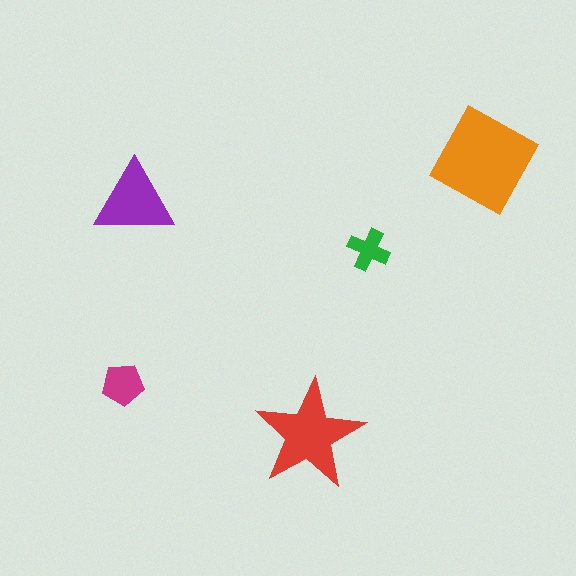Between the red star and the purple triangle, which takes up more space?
The red star.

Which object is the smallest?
The green cross.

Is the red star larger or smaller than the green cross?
Larger.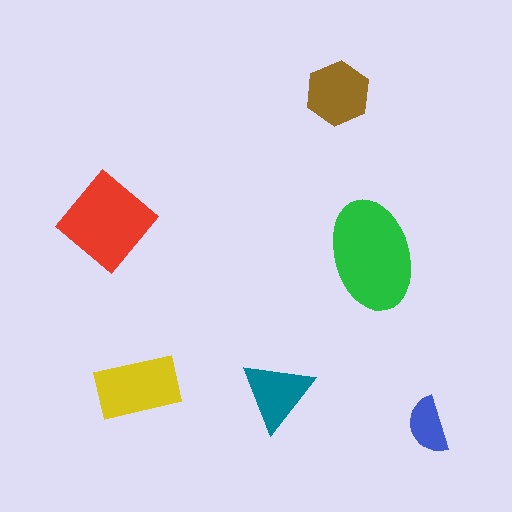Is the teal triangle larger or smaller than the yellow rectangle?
Smaller.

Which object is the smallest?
The blue semicircle.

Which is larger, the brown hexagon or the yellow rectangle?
The yellow rectangle.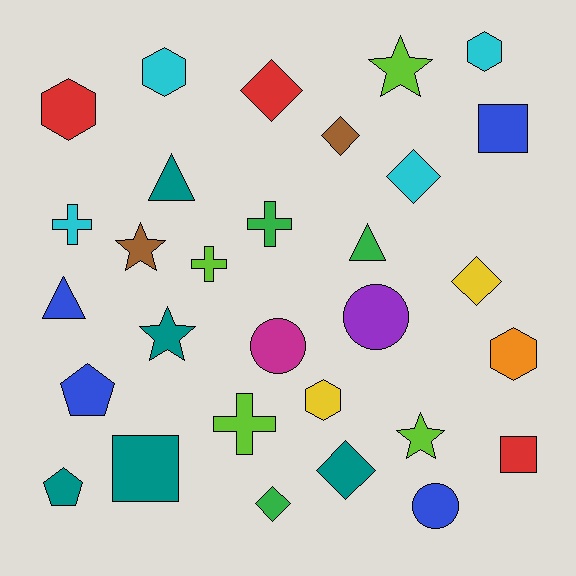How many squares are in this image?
There are 3 squares.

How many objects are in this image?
There are 30 objects.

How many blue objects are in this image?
There are 4 blue objects.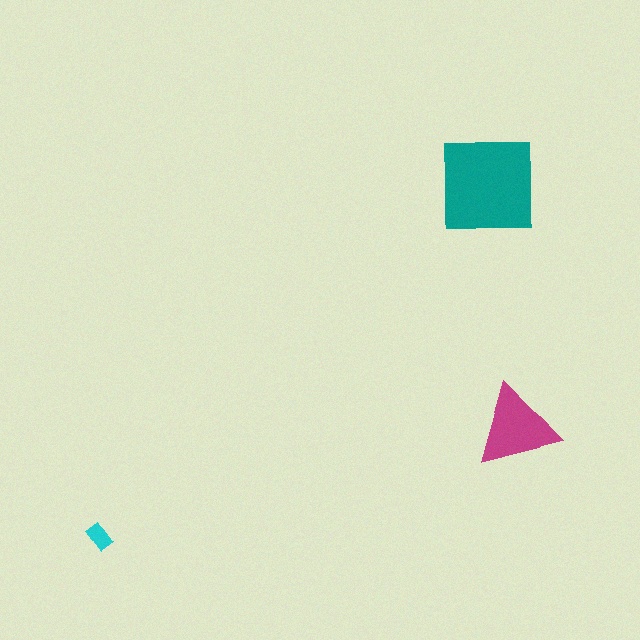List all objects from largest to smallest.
The teal square, the magenta triangle, the cyan rectangle.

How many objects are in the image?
There are 3 objects in the image.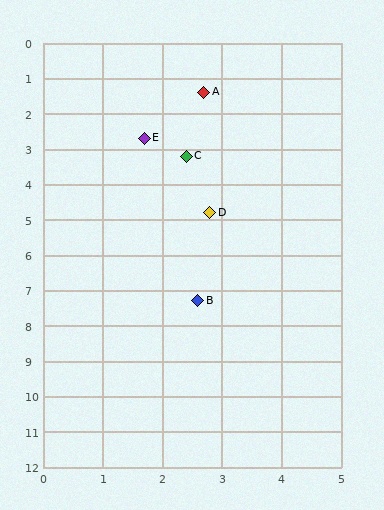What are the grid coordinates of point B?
Point B is at approximately (2.6, 7.3).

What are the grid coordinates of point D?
Point D is at approximately (2.8, 4.8).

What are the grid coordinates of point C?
Point C is at approximately (2.4, 3.2).